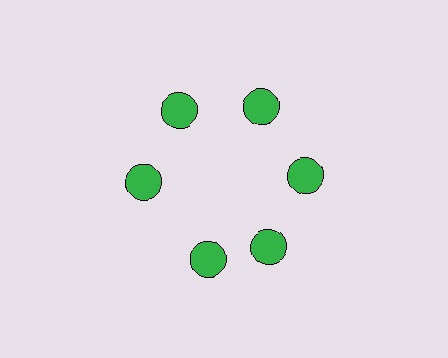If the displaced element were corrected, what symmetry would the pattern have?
It would have 6-fold rotational symmetry — the pattern would map onto itself every 60 degrees.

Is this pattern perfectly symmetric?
No. The 6 green circles are arranged in a ring, but one element near the 7 o'clock position is rotated out of alignment along the ring, breaking the 6-fold rotational symmetry.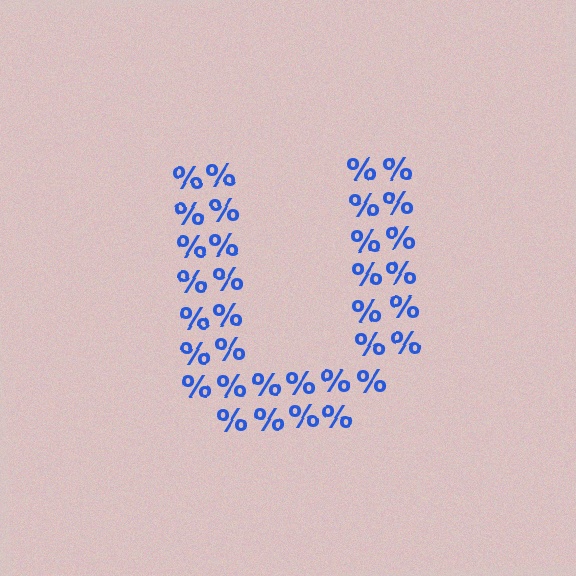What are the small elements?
The small elements are percent signs.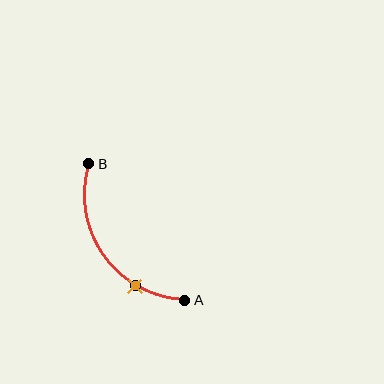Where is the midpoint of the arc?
The arc midpoint is the point on the curve farthest from the straight line joining A and B. It sits below and to the left of that line.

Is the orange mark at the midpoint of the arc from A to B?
No. The orange mark lies on the arc but is closer to endpoint A. The arc midpoint would be at the point on the curve equidistant along the arc from both A and B.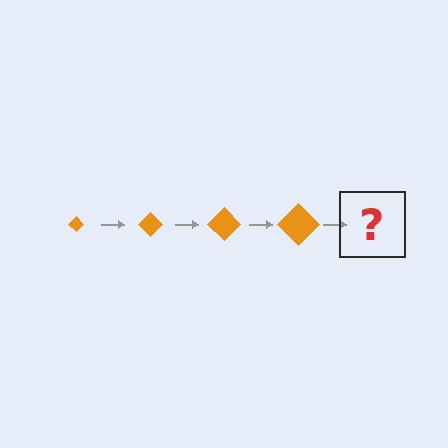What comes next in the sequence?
The next element should be an orange diamond, larger than the previous one.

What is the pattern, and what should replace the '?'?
The pattern is that the diamond gets progressively larger each step. The '?' should be an orange diamond, larger than the previous one.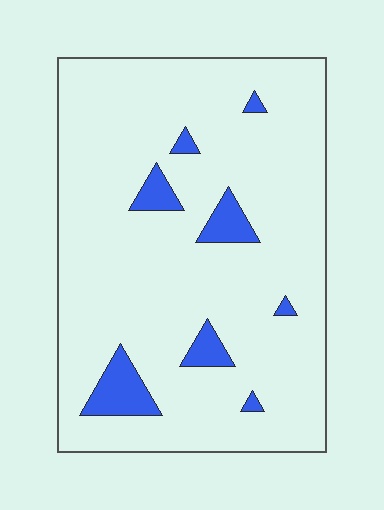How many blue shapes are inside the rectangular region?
8.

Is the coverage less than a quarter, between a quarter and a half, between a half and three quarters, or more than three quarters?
Less than a quarter.